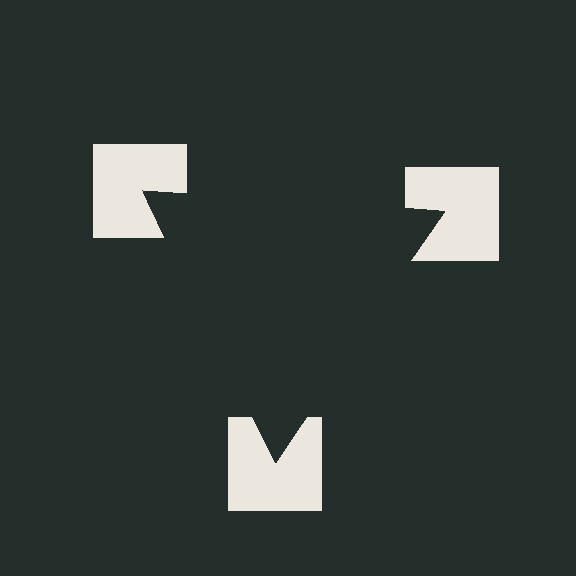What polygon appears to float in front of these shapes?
An illusory triangle — its edges are inferred from the aligned wedge cuts in the notched squares, not physically drawn.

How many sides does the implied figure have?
3 sides.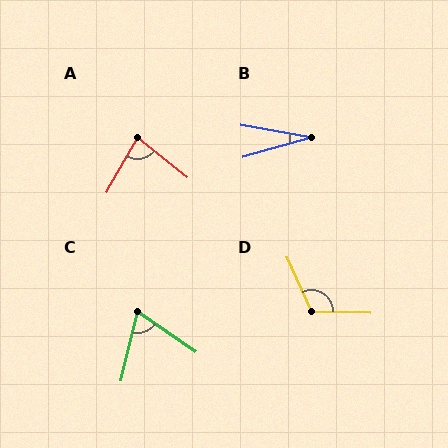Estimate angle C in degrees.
Approximately 69 degrees.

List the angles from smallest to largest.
B (26°), C (69°), A (81°), D (116°).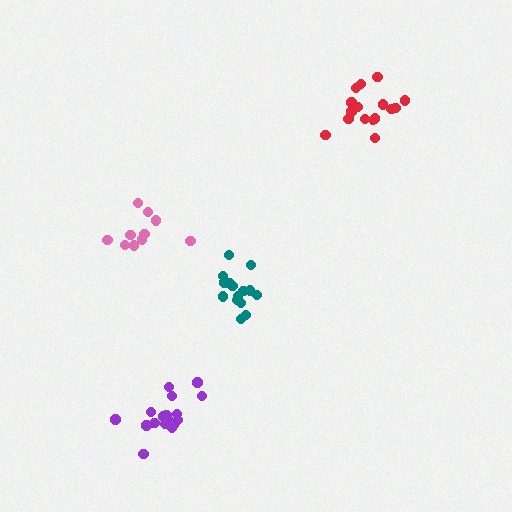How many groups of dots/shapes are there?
There are 4 groups.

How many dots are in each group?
Group 1: 16 dots, Group 2: 16 dots, Group 3: 17 dots, Group 4: 11 dots (60 total).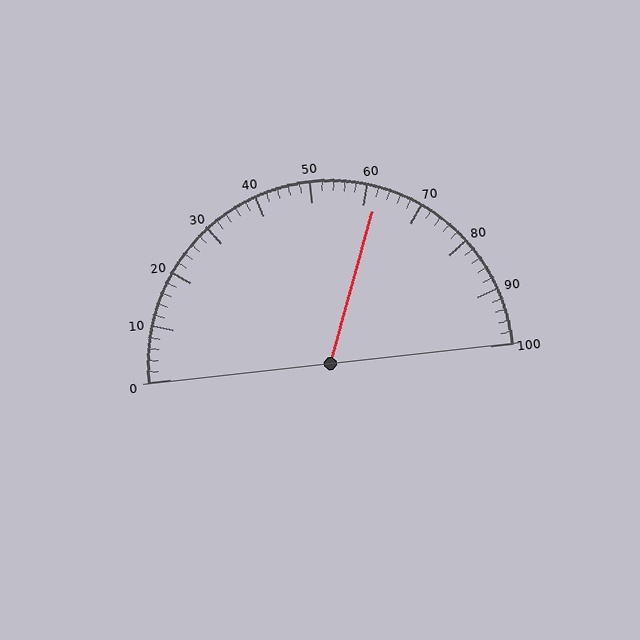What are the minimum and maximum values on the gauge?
The gauge ranges from 0 to 100.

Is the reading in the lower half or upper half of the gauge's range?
The reading is in the upper half of the range (0 to 100).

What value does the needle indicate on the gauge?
The needle indicates approximately 62.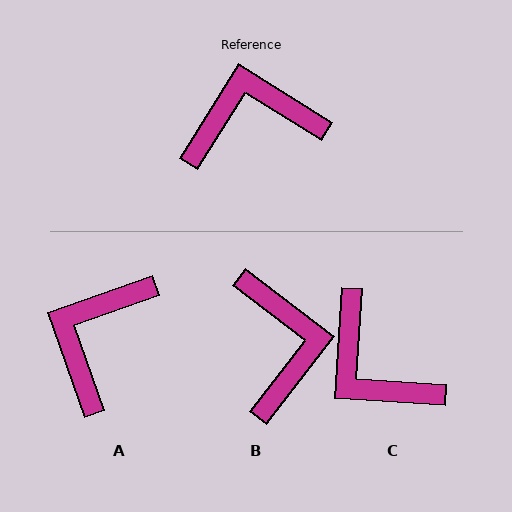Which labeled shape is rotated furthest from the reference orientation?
C, about 119 degrees away.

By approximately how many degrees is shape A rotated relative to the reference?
Approximately 51 degrees counter-clockwise.